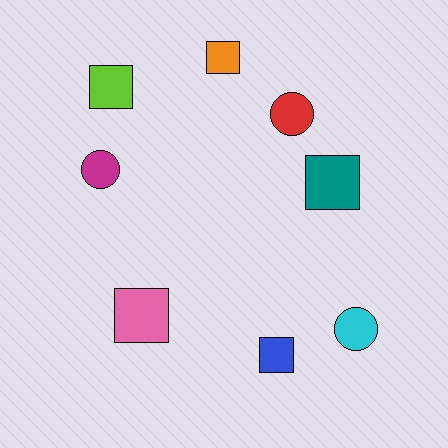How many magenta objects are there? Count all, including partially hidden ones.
There is 1 magenta object.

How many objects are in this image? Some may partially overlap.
There are 8 objects.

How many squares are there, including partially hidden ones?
There are 5 squares.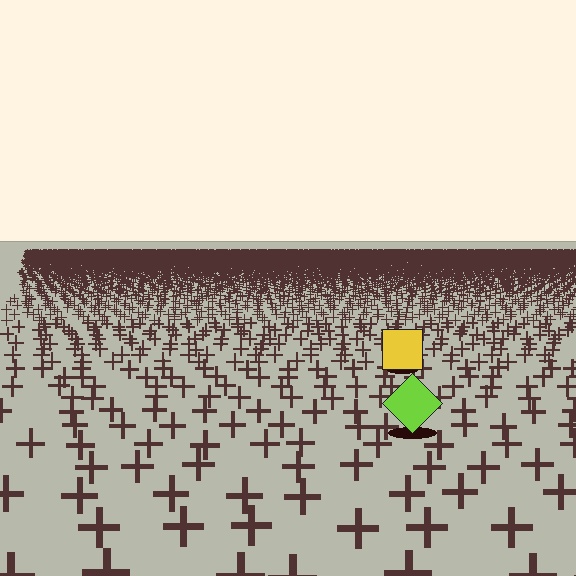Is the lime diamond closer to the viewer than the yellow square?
Yes. The lime diamond is closer — you can tell from the texture gradient: the ground texture is coarser near it.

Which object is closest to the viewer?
The lime diamond is closest. The texture marks near it are larger and more spread out.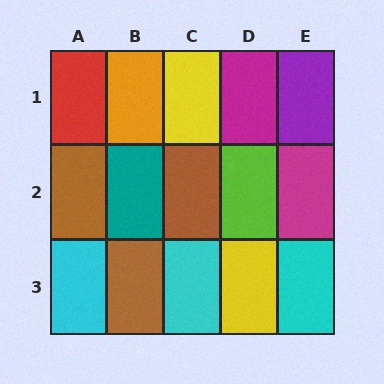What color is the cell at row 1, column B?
Orange.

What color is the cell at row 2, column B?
Teal.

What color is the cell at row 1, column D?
Magenta.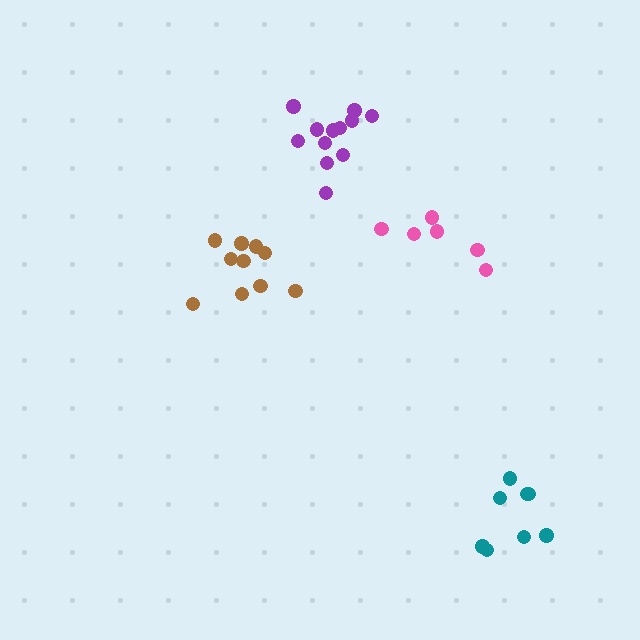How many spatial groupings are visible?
There are 4 spatial groupings.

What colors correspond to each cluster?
The clusters are colored: pink, brown, purple, teal.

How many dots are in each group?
Group 1: 6 dots, Group 2: 10 dots, Group 3: 12 dots, Group 4: 8 dots (36 total).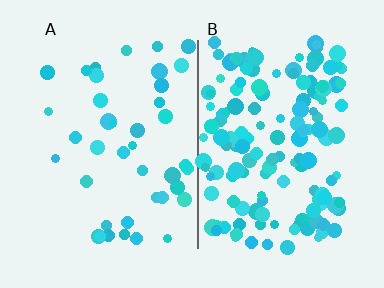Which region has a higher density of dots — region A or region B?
B (the right).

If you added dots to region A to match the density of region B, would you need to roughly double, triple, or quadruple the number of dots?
Approximately quadruple.